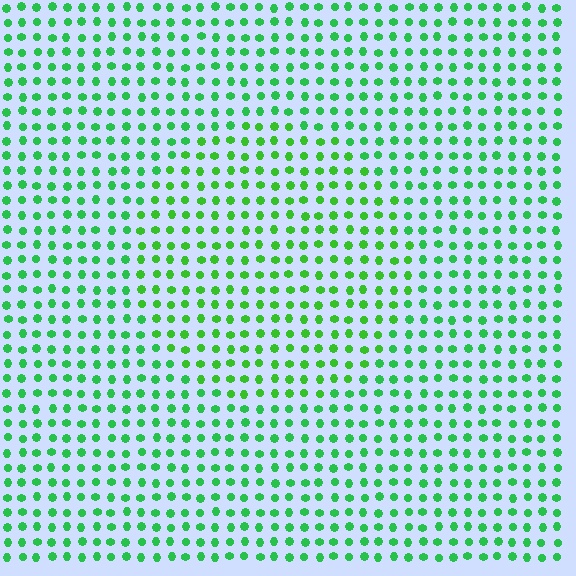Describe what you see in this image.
The image is filled with small green elements in a uniform arrangement. A circle-shaped region is visible where the elements are tinted to a slightly different hue, forming a subtle color boundary.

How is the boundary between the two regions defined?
The boundary is defined purely by a slight shift in hue (about 20 degrees). Spacing, size, and orientation are identical on both sides.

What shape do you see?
I see a circle.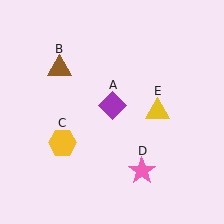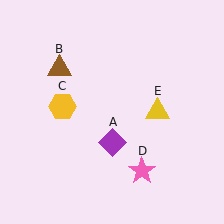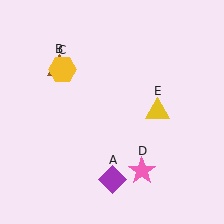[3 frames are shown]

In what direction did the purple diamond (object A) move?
The purple diamond (object A) moved down.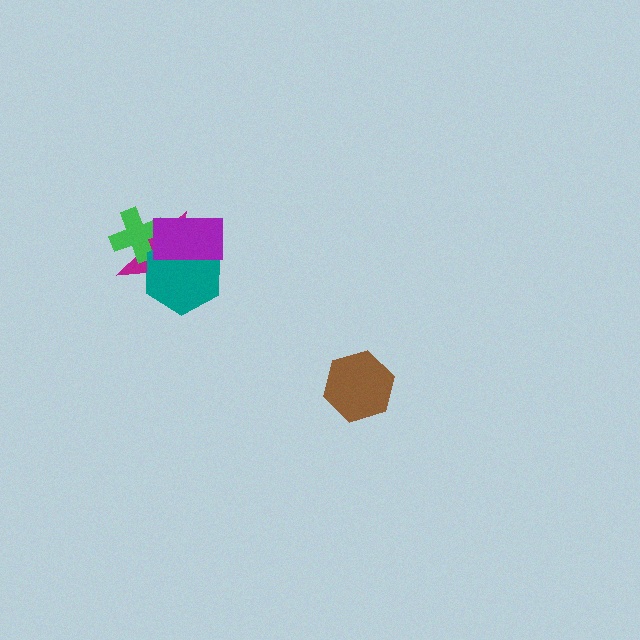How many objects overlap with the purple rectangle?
3 objects overlap with the purple rectangle.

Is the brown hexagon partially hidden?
No, no other shape covers it.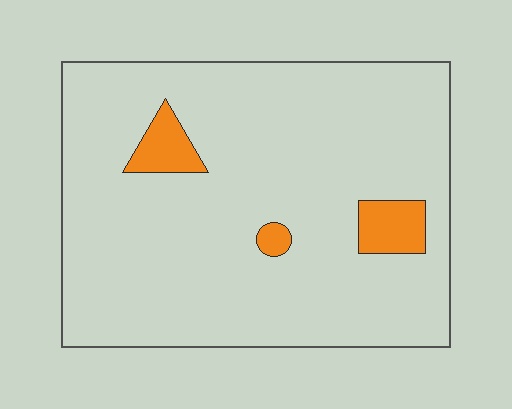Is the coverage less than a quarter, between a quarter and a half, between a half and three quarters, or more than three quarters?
Less than a quarter.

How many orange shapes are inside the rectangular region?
3.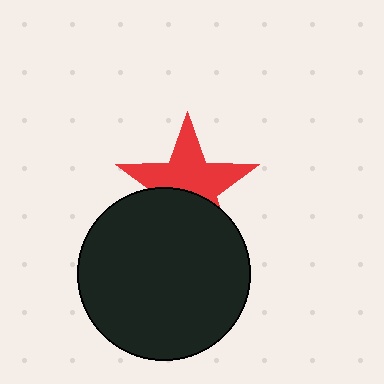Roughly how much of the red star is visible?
About half of it is visible (roughly 59%).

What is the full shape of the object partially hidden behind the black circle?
The partially hidden object is a red star.